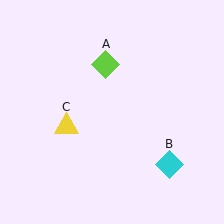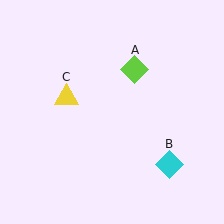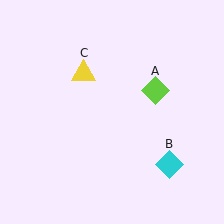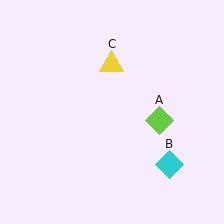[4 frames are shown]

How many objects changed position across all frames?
2 objects changed position: lime diamond (object A), yellow triangle (object C).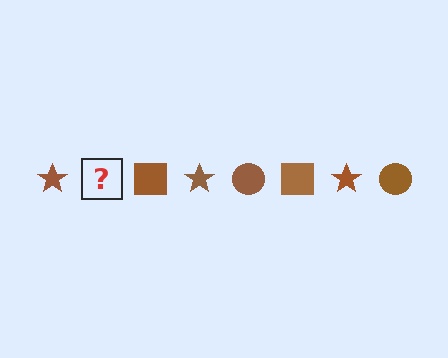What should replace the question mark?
The question mark should be replaced with a brown circle.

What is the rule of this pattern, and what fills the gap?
The rule is that the pattern cycles through star, circle, square shapes in brown. The gap should be filled with a brown circle.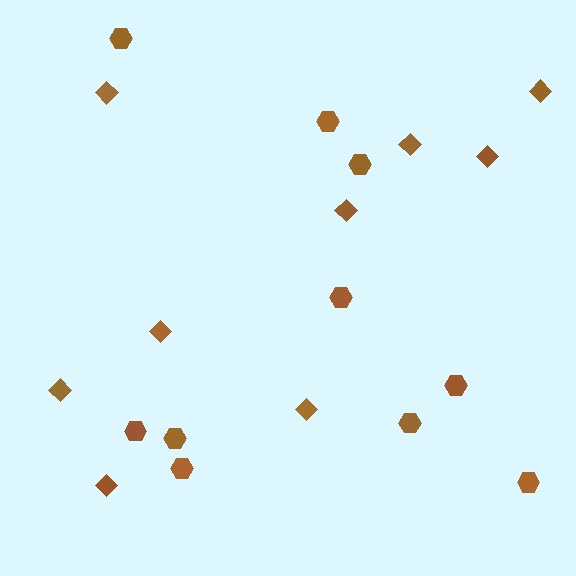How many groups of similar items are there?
There are 2 groups: one group of diamonds (9) and one group of hexagons (10).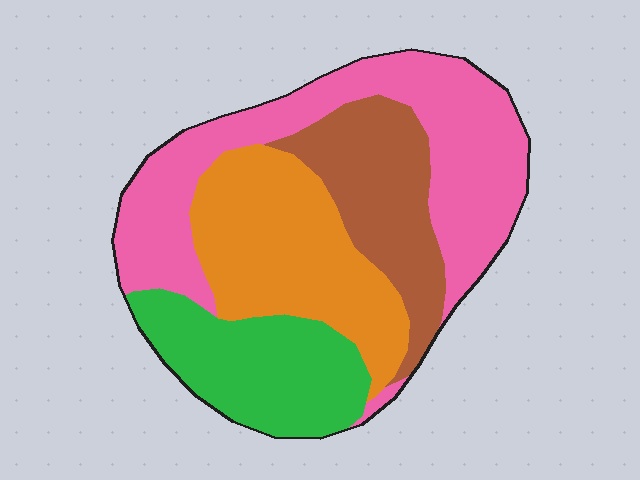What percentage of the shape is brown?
Brown covers about 20% of the shape.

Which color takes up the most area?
Pink, at roughly 35%.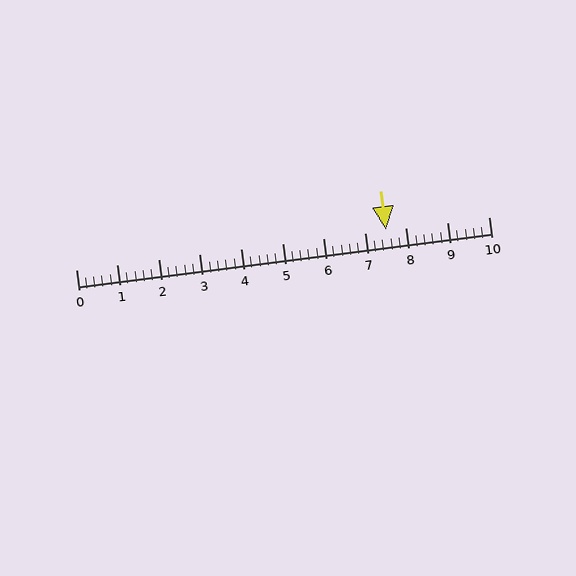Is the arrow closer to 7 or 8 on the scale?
The arrow is closer to 8.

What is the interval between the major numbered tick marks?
The major tick marks are spaced 1 units apart.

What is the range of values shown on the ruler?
The ruler shows values from 0 to 10.